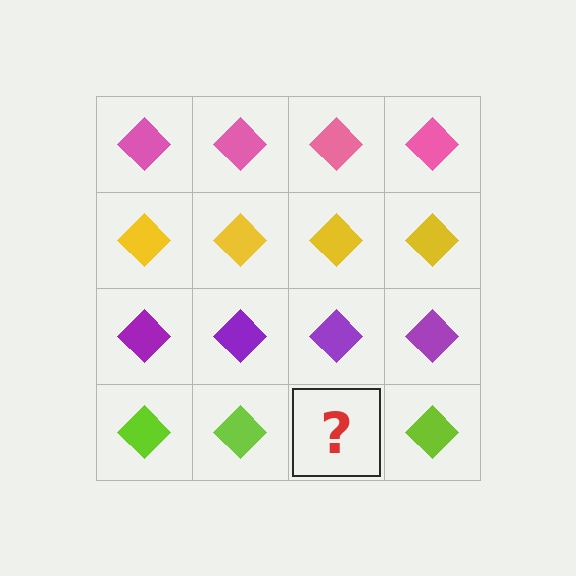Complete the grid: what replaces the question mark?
The question mark should be replaced with a lime diamond.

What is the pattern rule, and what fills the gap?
The rule is that each row has a consistent color. The gap should be filled with a lime diamond.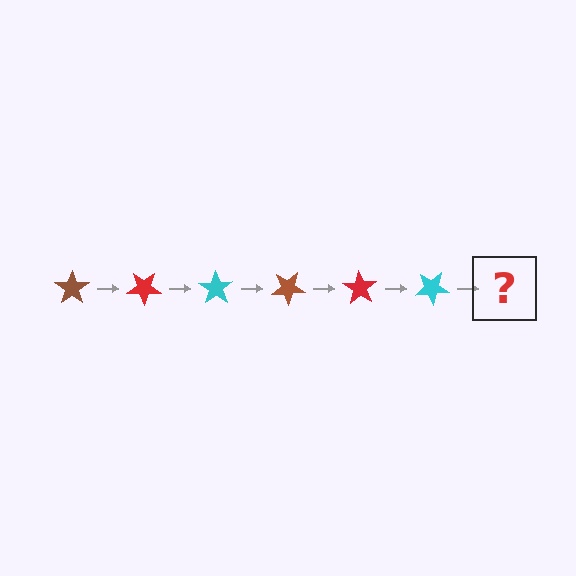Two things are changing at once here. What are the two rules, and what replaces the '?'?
The two rules are that it rotates 35 degrees each step and the color cycles through brown, red, and cyan. The '?' should be a brown star, rotated 210 degrees from the start.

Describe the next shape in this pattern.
It should be a brown star, rotated 210 degrees from the start.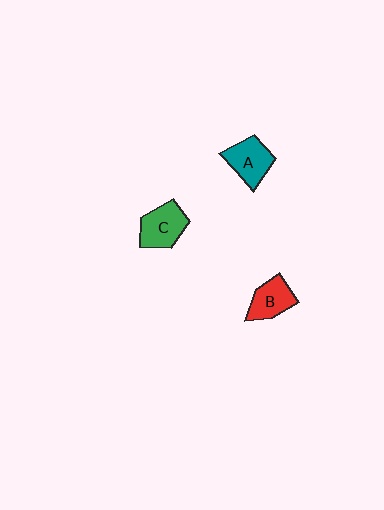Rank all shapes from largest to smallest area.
From largest to smallest: C (green), A (teal), B (red).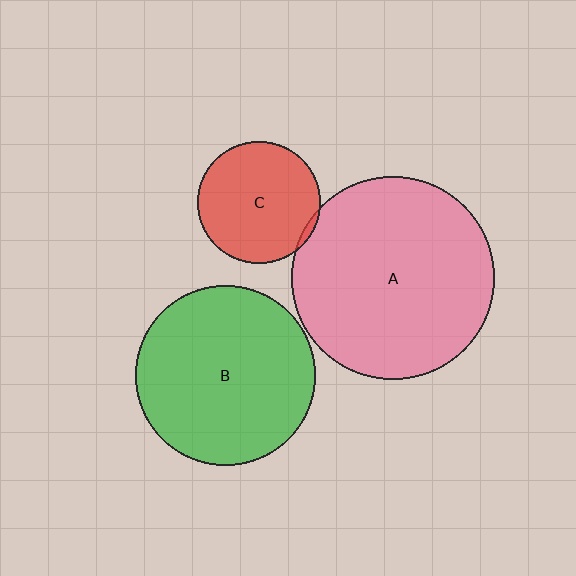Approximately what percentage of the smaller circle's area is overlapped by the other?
Approximately 5%.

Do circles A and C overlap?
Yes.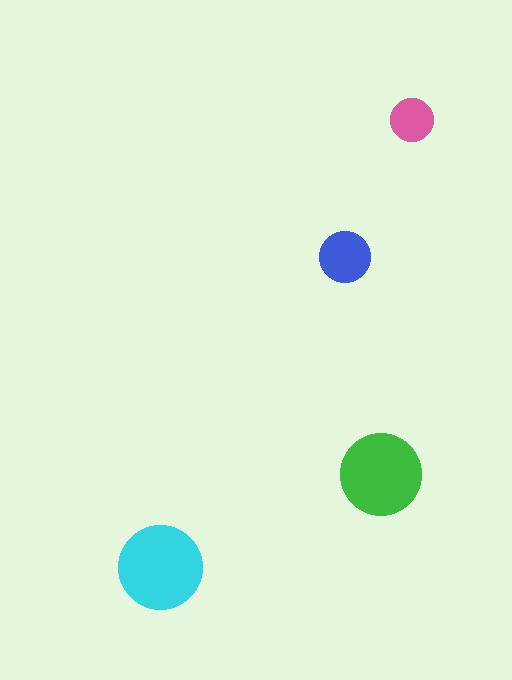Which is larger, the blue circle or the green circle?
The green one.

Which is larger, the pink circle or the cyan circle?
The cyan one.